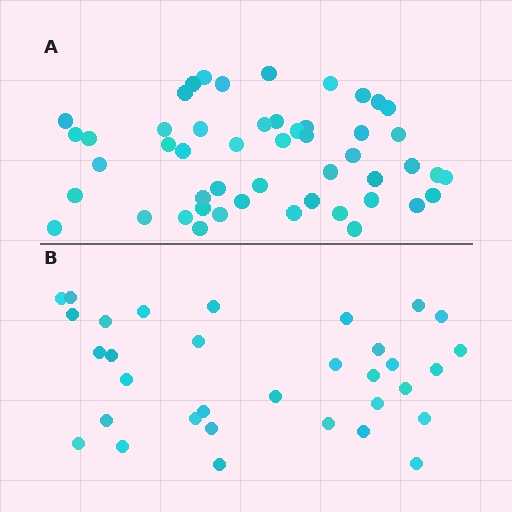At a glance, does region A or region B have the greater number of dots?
Region A (the top region) has more dots.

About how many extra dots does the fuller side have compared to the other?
Region A has approximately 15 more dots than region B.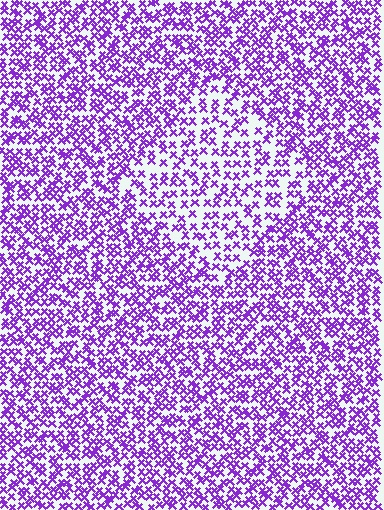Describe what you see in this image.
The image contains small purple elements arranged at two different densities. A diamond-shaped region is visible where the elements are less densely packed than the surrounding area.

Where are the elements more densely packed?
The elements are more densely packed outside the diamond boundary.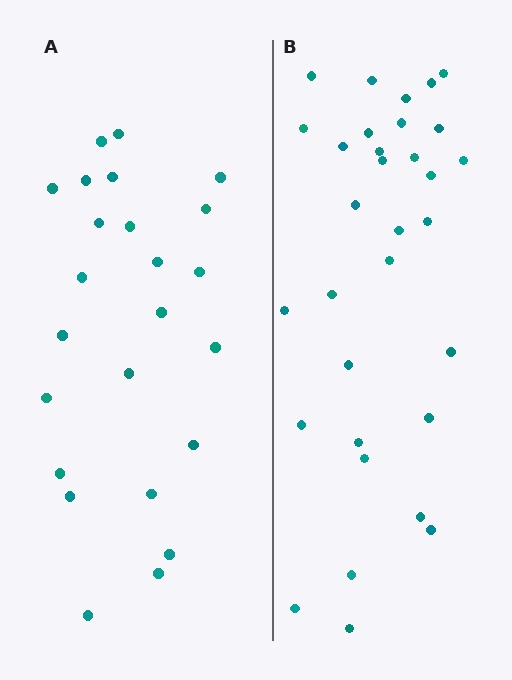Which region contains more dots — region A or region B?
Region B (the right region) has more dots.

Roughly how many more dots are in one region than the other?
Region B has roughly 8 or so more dots than region A.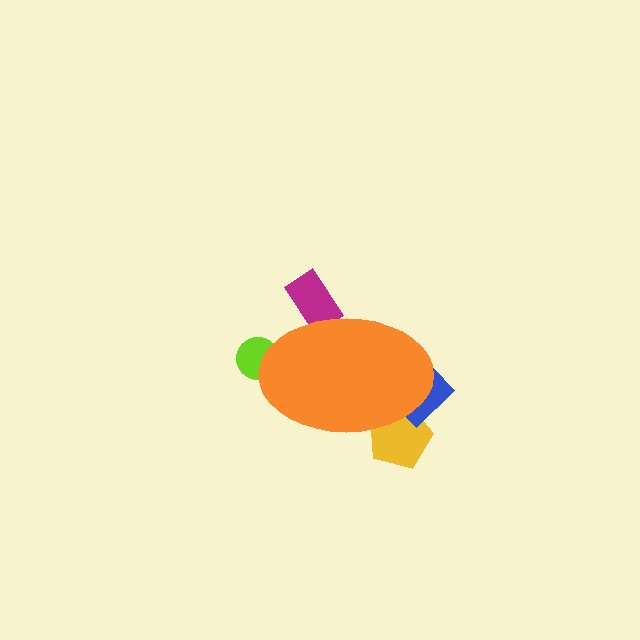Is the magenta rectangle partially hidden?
Yes, the magenta rectangle is partially hidden behind the orange ellipse.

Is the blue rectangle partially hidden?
Yes, the blue rectangle is partially hidden behind the orange ellipse.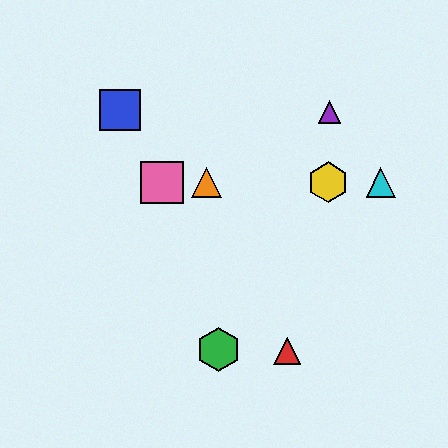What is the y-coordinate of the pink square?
The pink square is at y≈182.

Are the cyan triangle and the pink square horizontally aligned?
Yes, both are at y≈182.